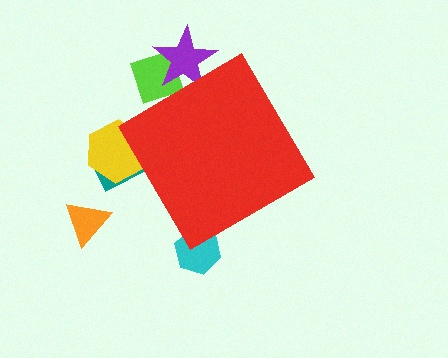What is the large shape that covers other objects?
A red diamond.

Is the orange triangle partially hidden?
No, the orange triangle is fully visible.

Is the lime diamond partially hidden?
Yes, the lime diamond is partially hidden behind the red diamond.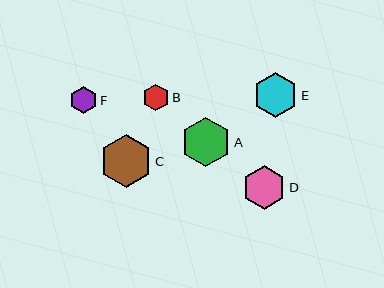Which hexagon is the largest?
Hexagon C is the largest with a size of approximately 52 pixels.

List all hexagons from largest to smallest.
From largest to smallest: C, A, E, D, F, B.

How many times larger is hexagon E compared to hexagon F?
Hexagon E is approximately 1.6 times the size of hexagon F.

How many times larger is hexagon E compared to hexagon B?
Hexagon E is approximately 1.7 times the size of hexagon B.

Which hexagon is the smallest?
Hexagon B is the smallest with a size of approximately 27 pixels.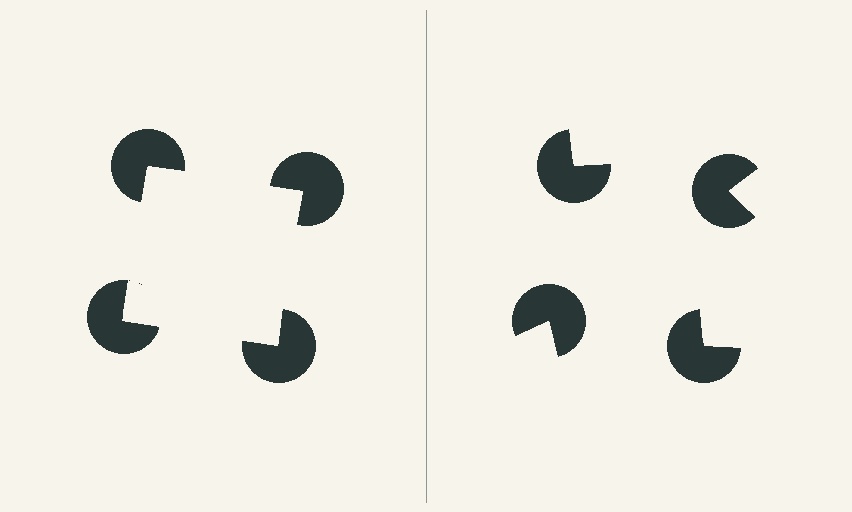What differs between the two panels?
The pac-man discs are positioned identically on both sides; only the wedge orientations differ. On the left they align to a square; on the right they are misaligned.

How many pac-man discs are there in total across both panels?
8 — 4 on each side.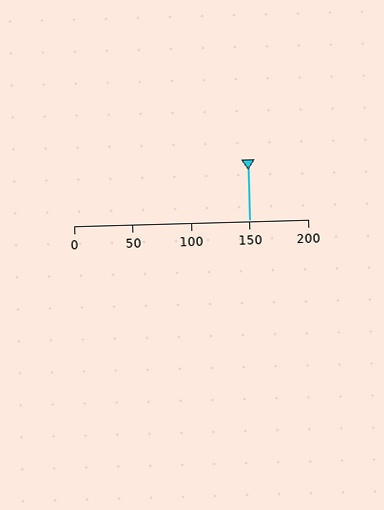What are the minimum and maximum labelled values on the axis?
The axis runs from 0 to 200.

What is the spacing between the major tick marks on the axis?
The major ticks are spaced 50 apart.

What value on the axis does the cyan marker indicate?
The marker indicates approximately 150.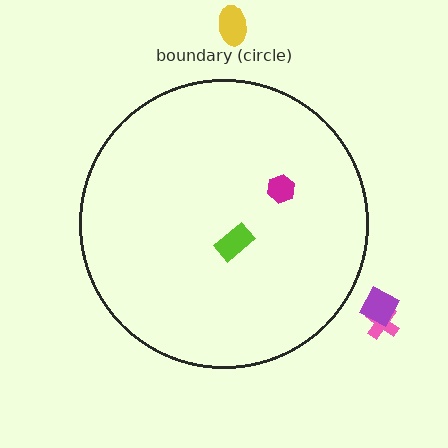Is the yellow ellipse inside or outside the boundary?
Outside.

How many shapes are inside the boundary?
2 inside, 3 outside.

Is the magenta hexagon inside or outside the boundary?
Inside.